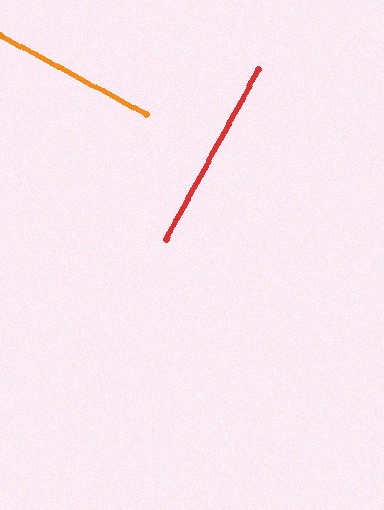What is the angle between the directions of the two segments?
Approximately 90 degrees.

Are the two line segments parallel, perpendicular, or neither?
Perpendicular — they meet at approximately 90°.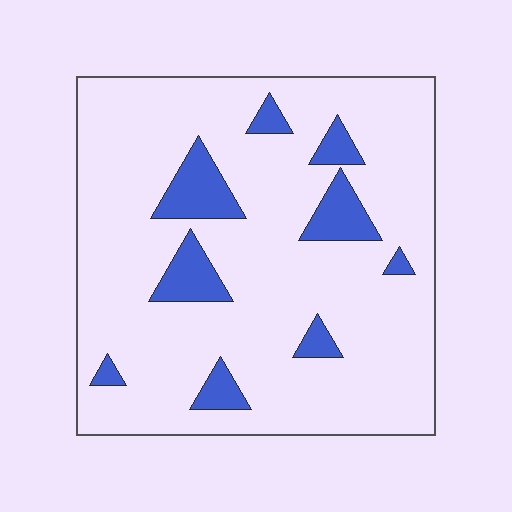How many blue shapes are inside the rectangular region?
9.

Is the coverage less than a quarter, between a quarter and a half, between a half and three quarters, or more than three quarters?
Less than a quarter.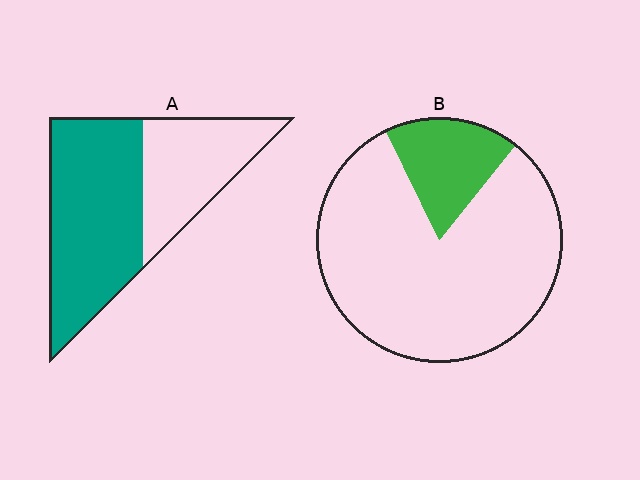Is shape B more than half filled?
No.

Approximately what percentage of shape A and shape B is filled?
A is approximately 60% and B is approximately 20%.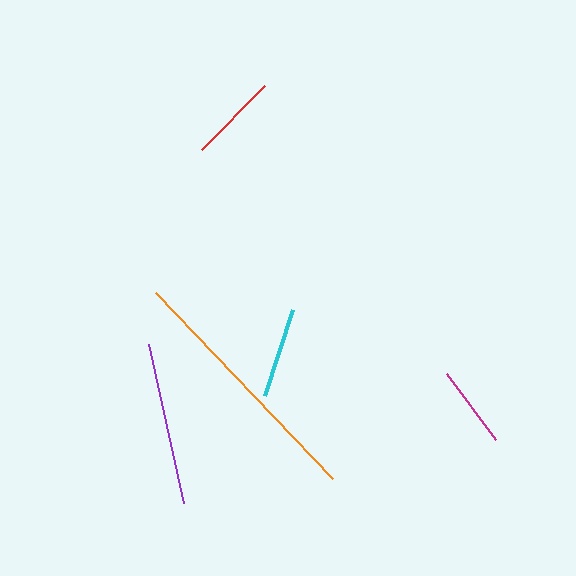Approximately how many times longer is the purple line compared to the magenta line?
The purple line is approximately 2.0 times the length of the magenta line.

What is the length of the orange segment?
The orange segment is approximately 257 pixels long.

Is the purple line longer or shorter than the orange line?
The orange line is longer than the purple line.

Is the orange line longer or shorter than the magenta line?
The orange line is longer than the magenta line.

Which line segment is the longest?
The orange line is the longest at approximately 257 pixels.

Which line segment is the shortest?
The magenta line is the shortest at approximately 81 pixels.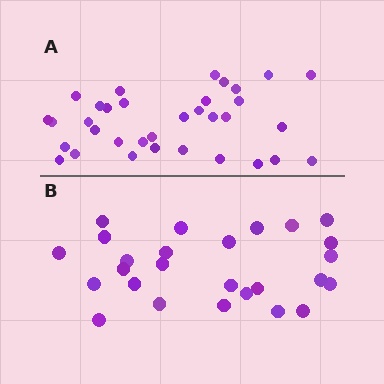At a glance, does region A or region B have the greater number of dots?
Region A (the top region) has more dots.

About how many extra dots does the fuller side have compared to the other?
Region A has roughly 8 or so more dots than region B.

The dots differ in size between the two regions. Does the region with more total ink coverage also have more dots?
No. Region B has more total ink coverage because its dots are larger, but region A actually contains more individual dots. Total area can be misleading — the number of items is what matters here.